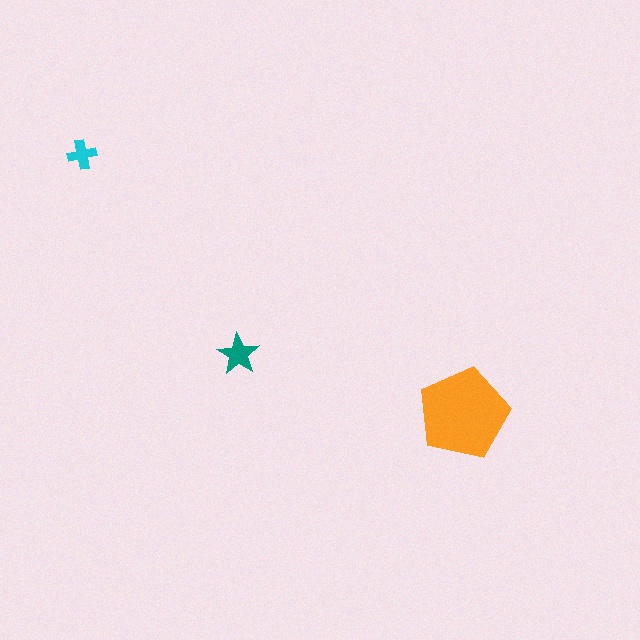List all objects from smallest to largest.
The cyan cross, the teal star, the orange pentagon.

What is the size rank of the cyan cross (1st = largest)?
3rd.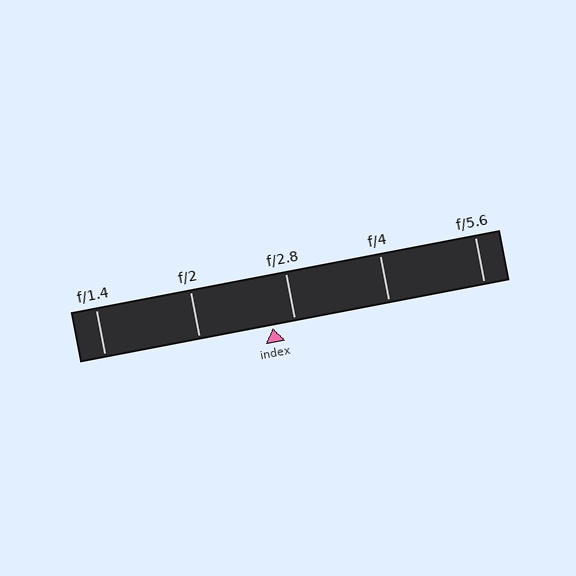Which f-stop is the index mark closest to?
The index mark is closest to f/2.8.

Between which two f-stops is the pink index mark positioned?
The index mark is between f/2 and f/2.8.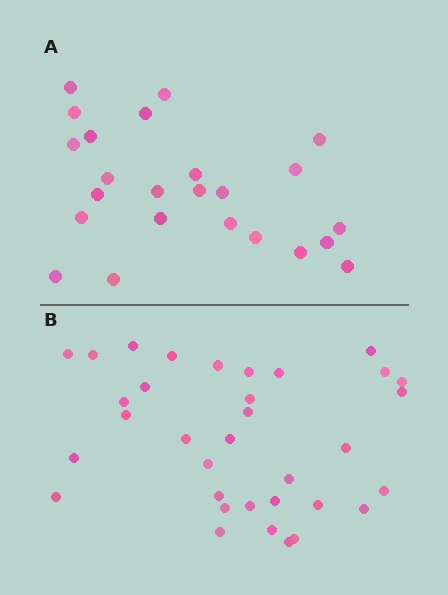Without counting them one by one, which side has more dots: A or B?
Region B (the bottom region) has more dots.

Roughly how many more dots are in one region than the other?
Region B has roughly 10 or so more dots than region A.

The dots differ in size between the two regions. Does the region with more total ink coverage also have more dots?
No. Region A has more total ink coverage because its dots are larger, but region B actually contains more individual dots. Total area can be misleading — the number of items is what matters here.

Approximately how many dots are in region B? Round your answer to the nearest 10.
About 30 dots. (The exact count is 34, which rounds to 30.)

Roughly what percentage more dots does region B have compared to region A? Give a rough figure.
About 40% more.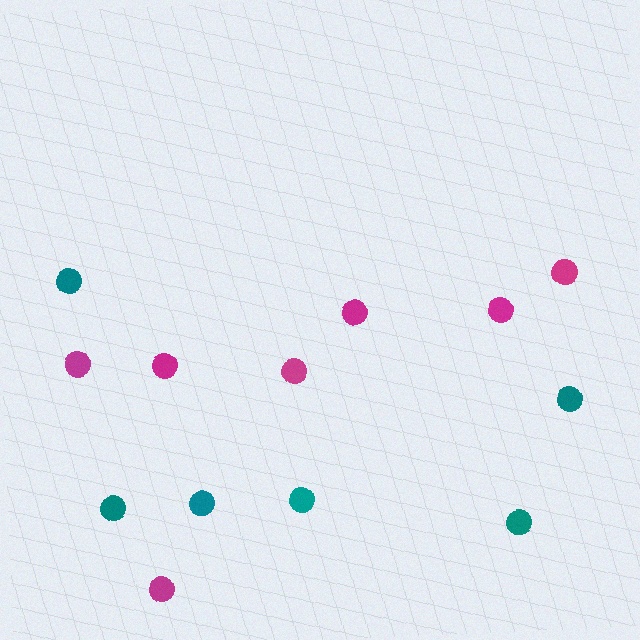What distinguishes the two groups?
There are 2 groups: one group of magenta circles (7) and one group of teal circles (6).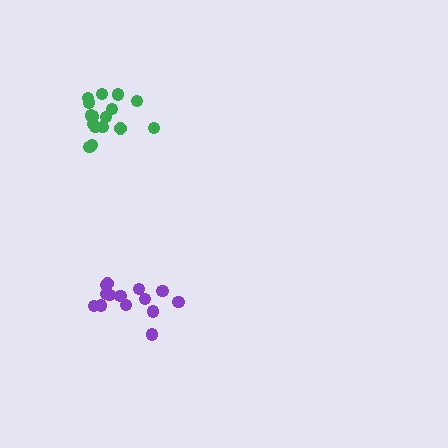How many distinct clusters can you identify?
There are 2 distinct clusters.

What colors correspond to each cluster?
The clusters are colored: purple, green.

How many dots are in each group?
Group 1: 14 dots, Group 2: 16 dots (30 total).